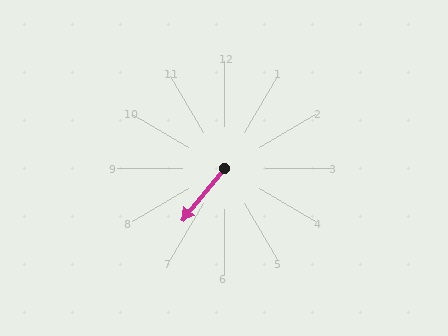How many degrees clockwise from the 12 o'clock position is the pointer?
Approximately 219 degrees.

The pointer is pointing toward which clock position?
Roughly 7 o'clock.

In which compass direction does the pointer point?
Southwest.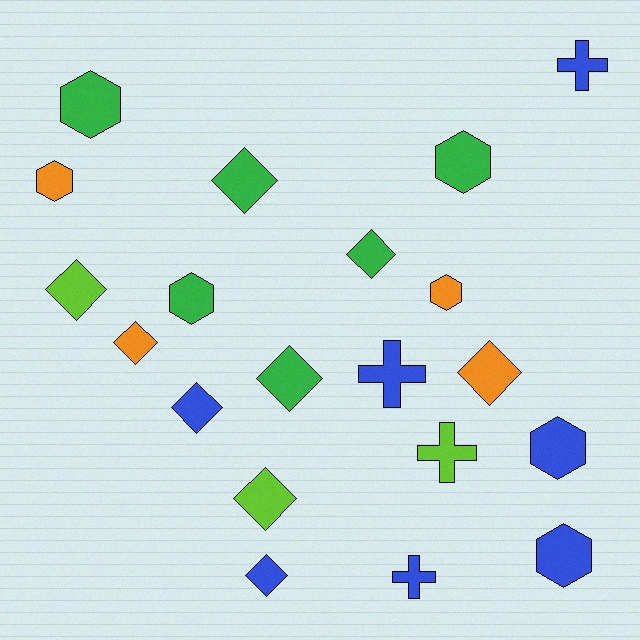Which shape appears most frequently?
Diamond, with 9 objects.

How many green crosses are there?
There are no green crosses.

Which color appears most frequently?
Blue, with 7 objects.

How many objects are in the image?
There are 20 objects.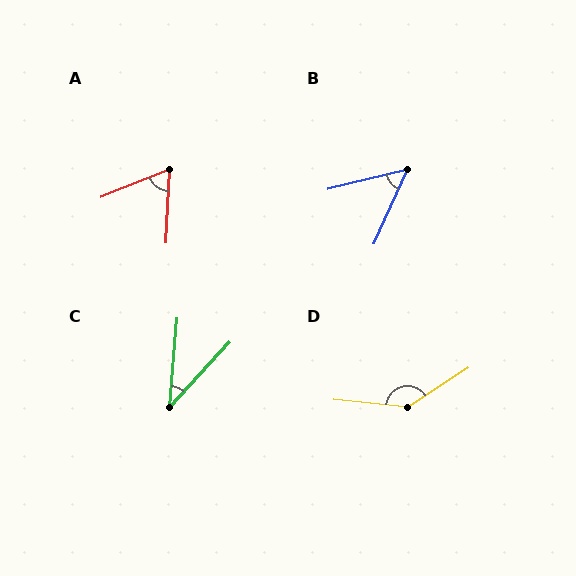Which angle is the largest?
D, at approximately 141 degrees.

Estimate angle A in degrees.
Approximately 65 degrees.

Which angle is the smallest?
C, at approximately 38 degrees.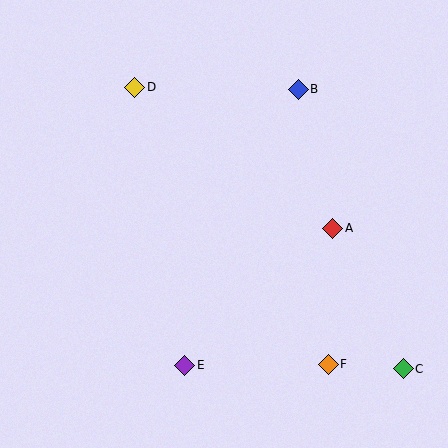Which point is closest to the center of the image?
Point A at (333, 228) is closest to the center.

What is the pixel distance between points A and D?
The distance between A and D is 243 pixels.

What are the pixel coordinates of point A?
Point A is at (333, 228).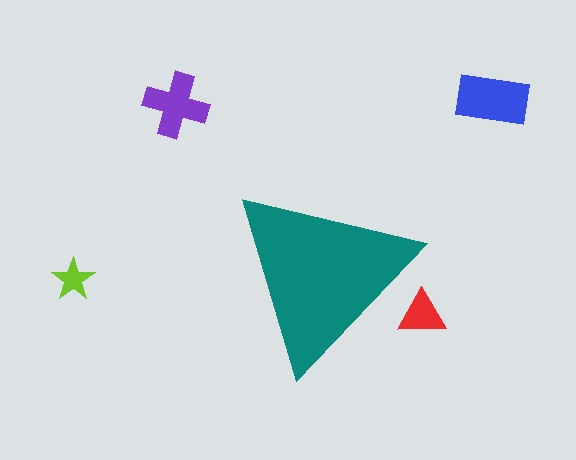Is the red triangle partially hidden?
Yes, the red triangle is partially hidden behind the teal triangle.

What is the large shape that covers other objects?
A teal triangle.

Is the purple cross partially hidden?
No, the purple cross is fully visible.